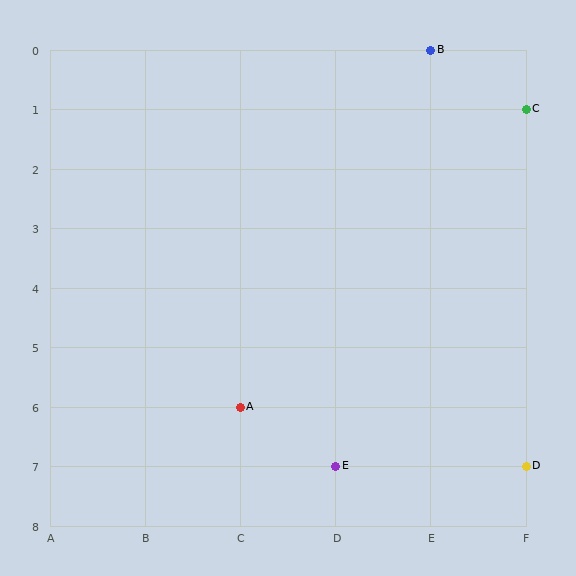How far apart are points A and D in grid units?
Points A and D are 3 columns and 1 row apart (about 3.2 grid units diagonally).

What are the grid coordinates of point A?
Point A is at grid coordinates (C, 6).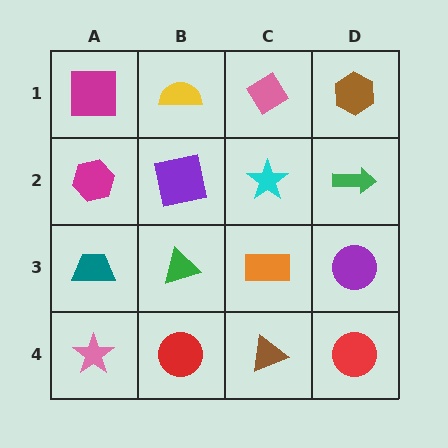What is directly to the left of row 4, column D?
A brown triangle.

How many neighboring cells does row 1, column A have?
2.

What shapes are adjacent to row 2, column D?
A brown hexagon (row 1, column D), a purple circle (row 3, column D), a cyan star (row 2, column C).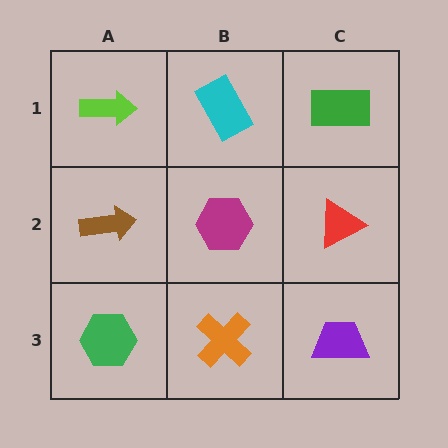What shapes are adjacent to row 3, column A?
A brown arrow (row 2, column A), an orange cross (row 3, column B).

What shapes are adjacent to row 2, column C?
A green rectangle (row 1, column C), a purple trapezoid (row 3, column C), a magenta hexagon (row 2, column B).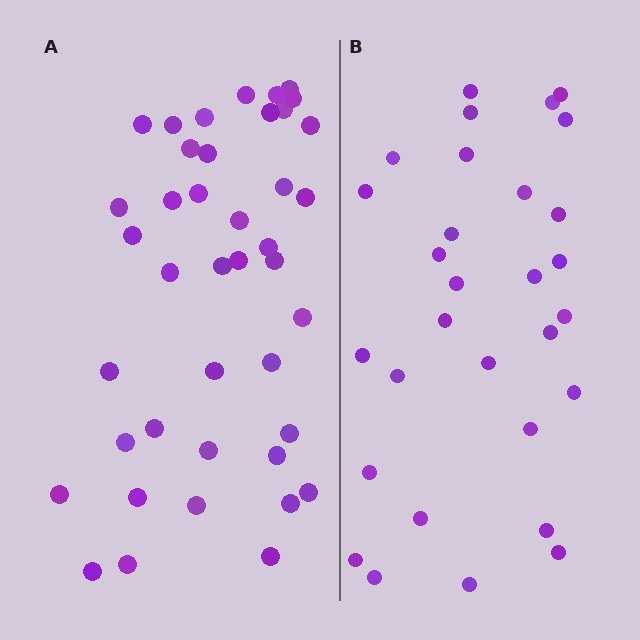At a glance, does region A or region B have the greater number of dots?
Region A (the left region) has more dots.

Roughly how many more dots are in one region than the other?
Region A has roughly 12 or so more dots than region B.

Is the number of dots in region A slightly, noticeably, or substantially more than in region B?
Region A has noticeably more, but not dramatically so. The ratio is roughly 1.4 to 1.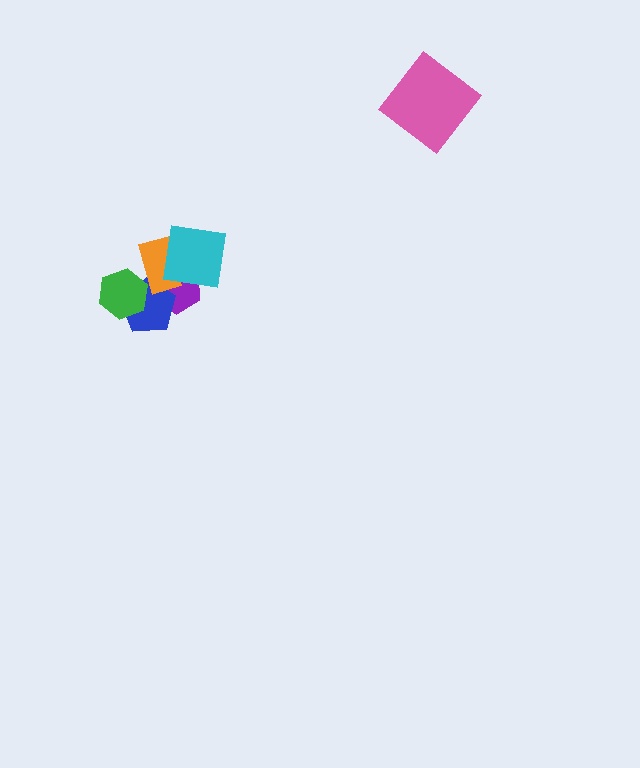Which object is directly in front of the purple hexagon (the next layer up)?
The blue pentagon is directly in front of the purple hexagon.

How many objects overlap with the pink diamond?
0 objects overlap with the pink diamond.